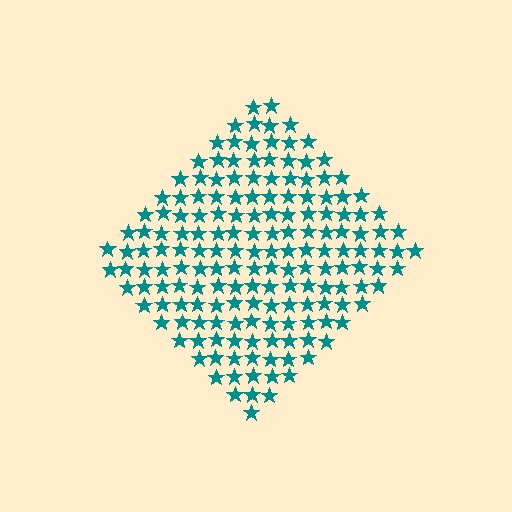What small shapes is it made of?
It is made of small stars.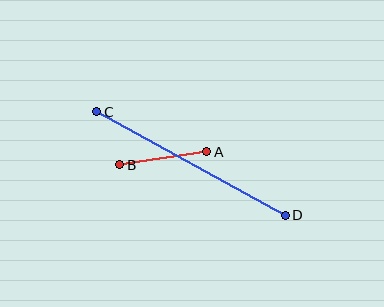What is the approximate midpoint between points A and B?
The midpoint is at approximately (163, 158) pixels.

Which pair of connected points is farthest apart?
Points C and D are farthest apart.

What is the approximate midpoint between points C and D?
The midpoint is at approximately (191, 163) pixels.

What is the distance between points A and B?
The distance is approximately 88 pixels.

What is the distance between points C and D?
The distance is approximately 215 pixels.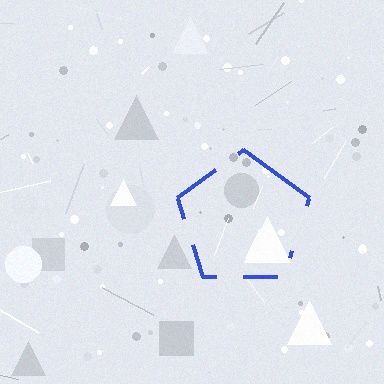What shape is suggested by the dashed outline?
The dashed outline suggests a pentagon.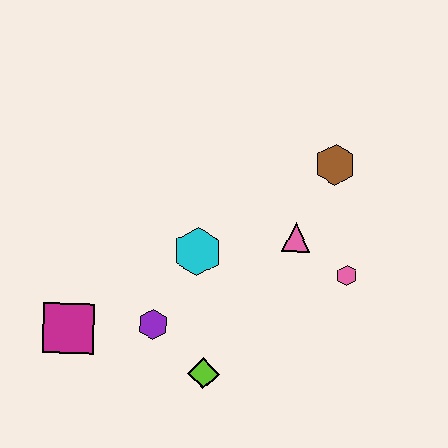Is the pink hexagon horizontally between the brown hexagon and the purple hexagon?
No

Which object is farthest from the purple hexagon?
The brown hexagon is farthest from the purple hexagon.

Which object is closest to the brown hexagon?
The pink triangle is closest to the brown hexagon.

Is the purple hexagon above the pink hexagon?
No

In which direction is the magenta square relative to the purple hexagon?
The magenta square is to the left of the purple hexagon.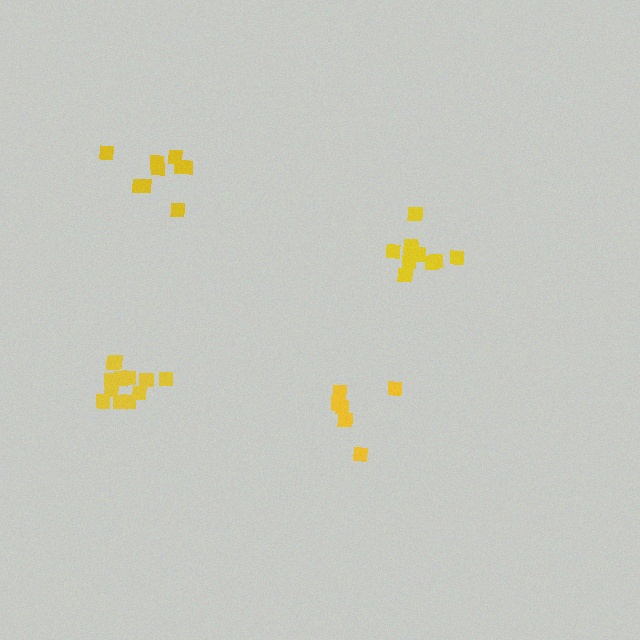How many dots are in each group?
Group 1: 12 dots, Group 2: 6 dots, Group 3: 9 dots, Group 4: 11 dots (38 total).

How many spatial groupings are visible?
There are 4 spatial groupings.